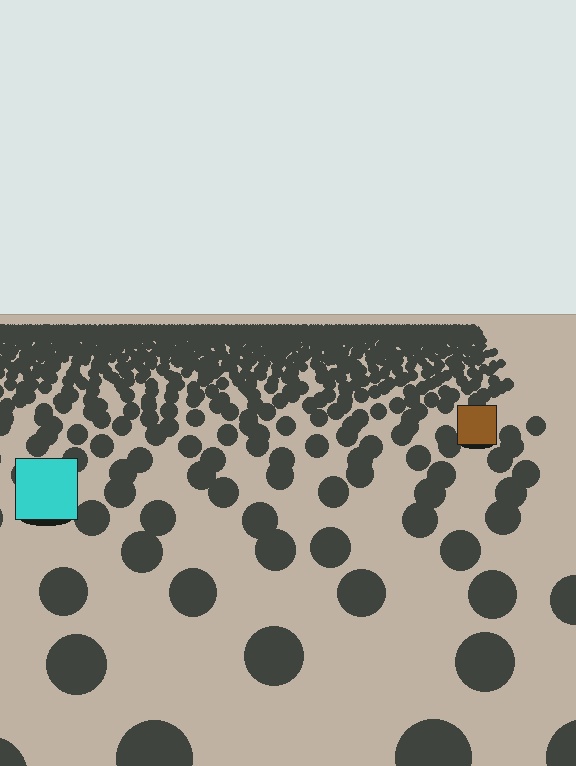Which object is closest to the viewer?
The cyan square is closest. The texture marks near it are larger and more spread out.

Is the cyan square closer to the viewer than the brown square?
Yes. The cyan square is closer — you can tell from the texture gradient: the ground texture is coarser near it.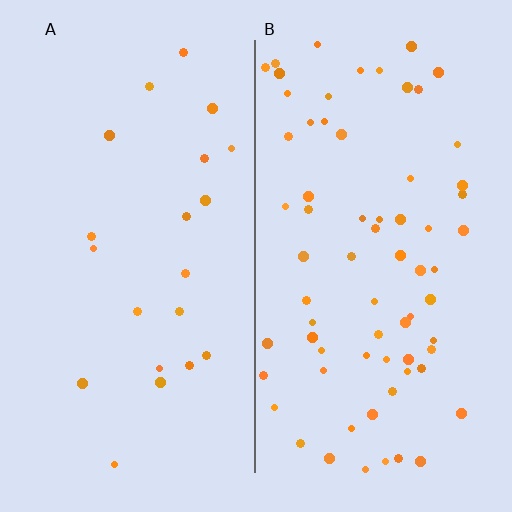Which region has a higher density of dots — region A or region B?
B (the right).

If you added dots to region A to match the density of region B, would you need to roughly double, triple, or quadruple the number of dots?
Approximately triple.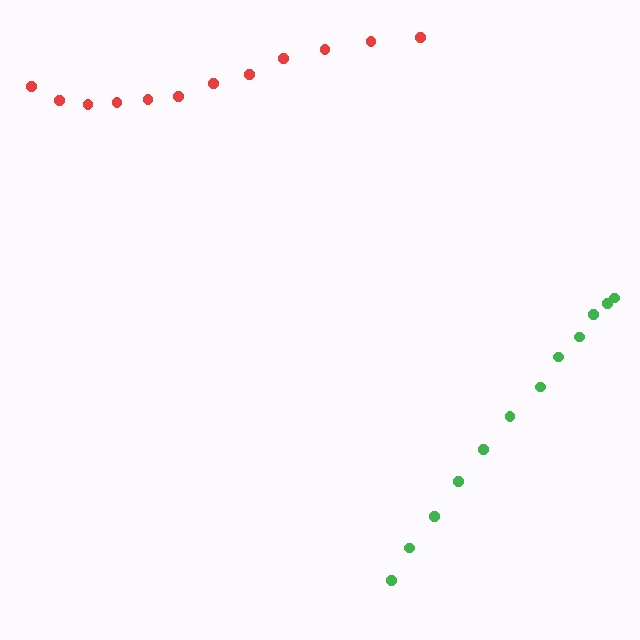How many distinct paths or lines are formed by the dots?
There are 2 distinct paths.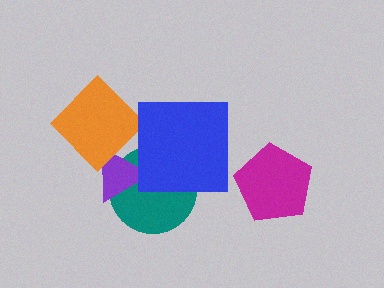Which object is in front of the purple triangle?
The orange diamond is in front of the purple triangle.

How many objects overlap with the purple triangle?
2 objects overlap with the purple triangle.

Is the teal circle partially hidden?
Yes, it is partially covered by another shape.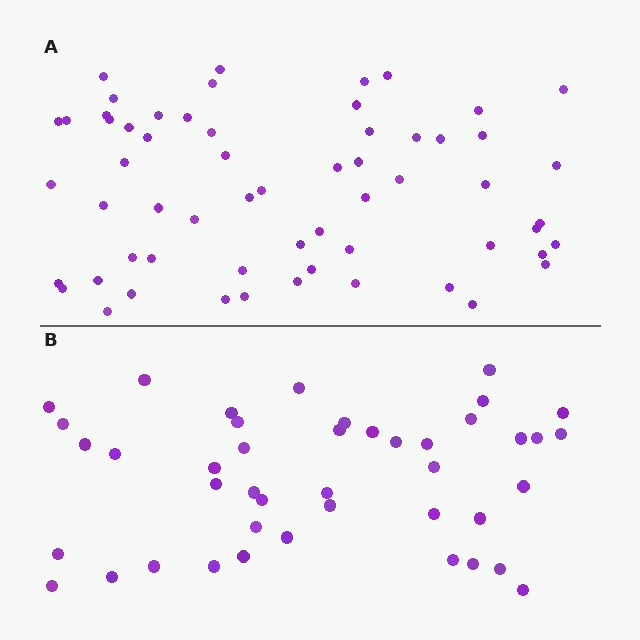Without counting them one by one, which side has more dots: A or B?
Region A (the top region) has more dots.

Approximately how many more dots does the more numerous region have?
Region A has approximately 15 more dots than region B.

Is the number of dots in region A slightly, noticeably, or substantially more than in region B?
Region A has noticeably more, but not dramatically so. The ratio is roughly 1.4 to 1.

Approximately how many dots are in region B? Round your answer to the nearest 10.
About 40 dots. (The exact count is 43, which rounds to 40.)